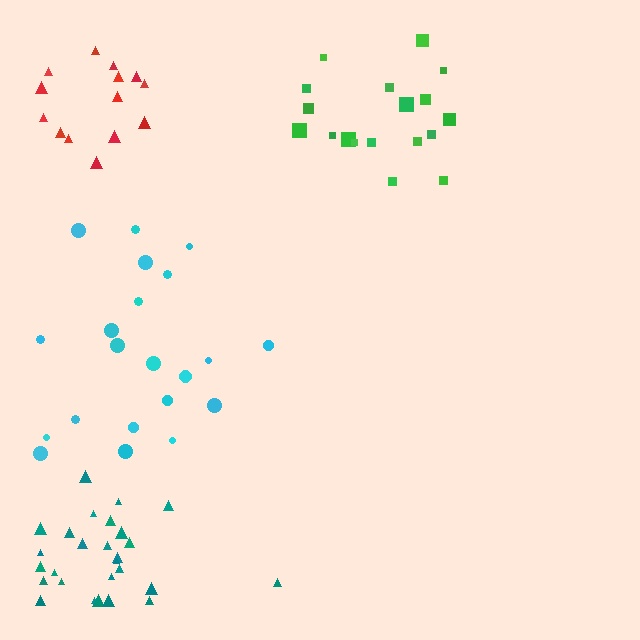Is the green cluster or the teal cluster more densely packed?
Teal.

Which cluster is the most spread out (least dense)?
Cyan.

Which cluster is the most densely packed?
Red.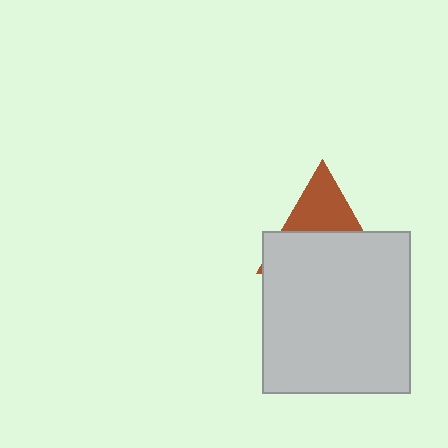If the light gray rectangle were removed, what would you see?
You would see the complete brown triangle.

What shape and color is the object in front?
The object in front is a light gray rectangle.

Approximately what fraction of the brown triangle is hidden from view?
Roughly 59% of the brown triangle is hidden behind the light gray rectangle.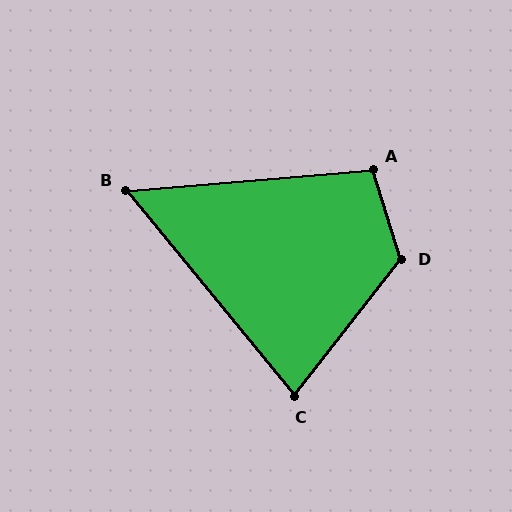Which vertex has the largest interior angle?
D, at approximately 125 degrees.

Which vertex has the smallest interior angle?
B, at approximately 55 degrees.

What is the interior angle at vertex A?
Approximately 103 degrees (obtuse).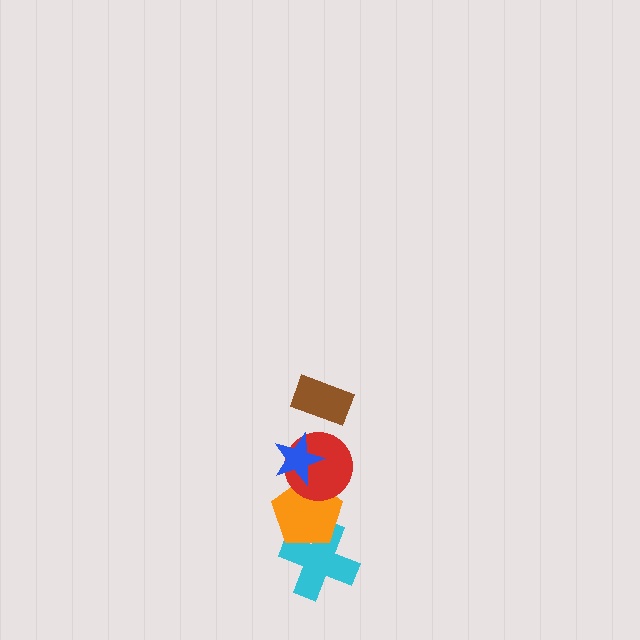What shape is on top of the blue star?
The brown rectangle is on top of the blue star.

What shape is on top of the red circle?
The blue star is on top of the red circle.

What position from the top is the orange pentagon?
The orange pentagon is 4th from the top.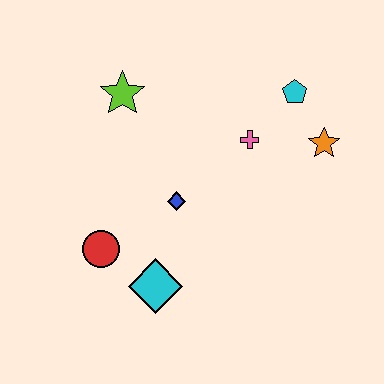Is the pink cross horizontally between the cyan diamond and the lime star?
No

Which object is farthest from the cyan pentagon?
The red circle is farthest from the cyan pentagon.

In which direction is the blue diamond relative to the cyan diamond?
The blue diamond is above the cyan diamond.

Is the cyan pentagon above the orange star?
Yes